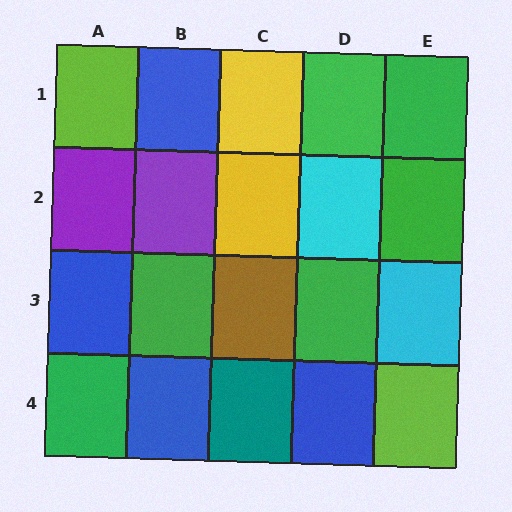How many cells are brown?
1 cell is brown.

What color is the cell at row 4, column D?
Blue.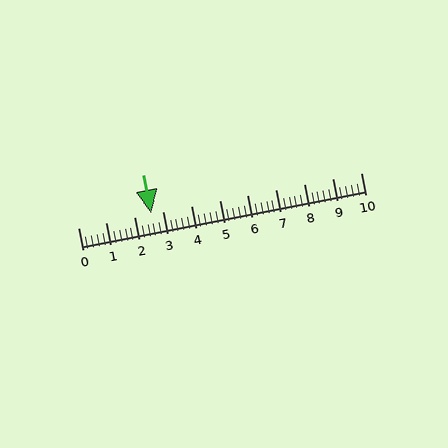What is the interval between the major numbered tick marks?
The major tick marks are spaced 1 units apart.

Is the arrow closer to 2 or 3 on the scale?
The arrow is closer to 3.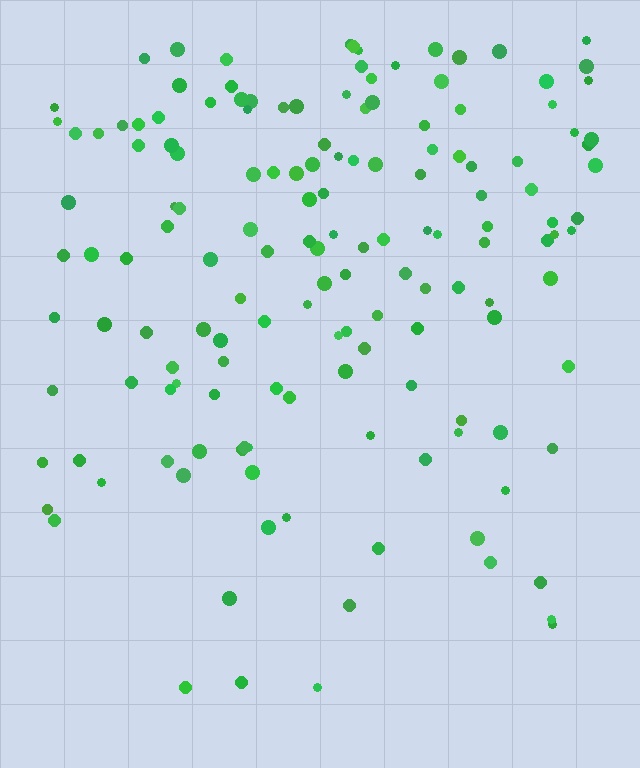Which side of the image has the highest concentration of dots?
The top.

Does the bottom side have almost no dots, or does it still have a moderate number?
Still a moderate number, just noticeably fewer than the top.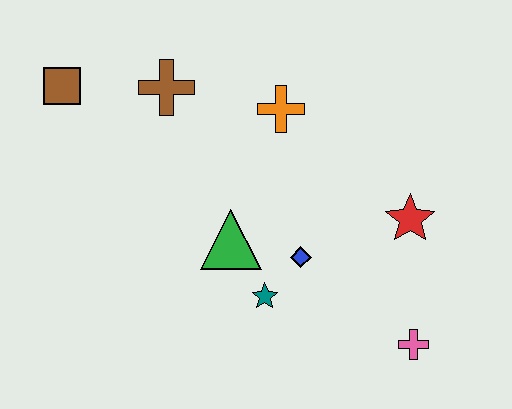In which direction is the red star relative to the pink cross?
The red star is above the pink cross.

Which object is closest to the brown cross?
The brown square is closest to the brown cross.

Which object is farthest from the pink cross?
The brown square is farthest from the pink cross.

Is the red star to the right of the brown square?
Yes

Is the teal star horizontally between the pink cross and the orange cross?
No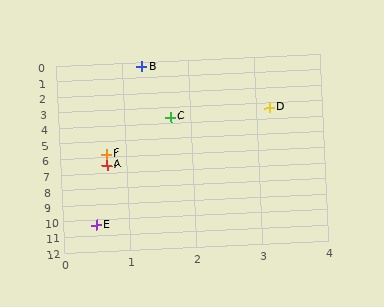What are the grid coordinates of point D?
Point D is at approximately (3.2, 3.3).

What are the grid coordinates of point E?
Point E is at approximately (0.5, 10.3).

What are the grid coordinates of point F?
Point F is at approximately (0.7, 5.8).